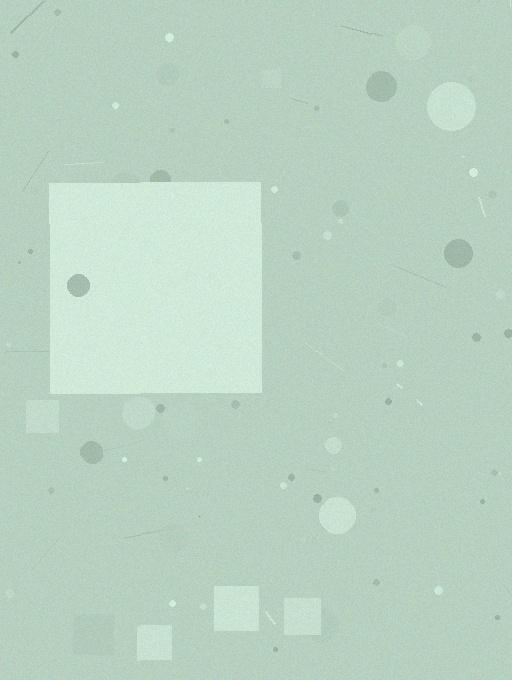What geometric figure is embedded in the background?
A square is embedded in the background.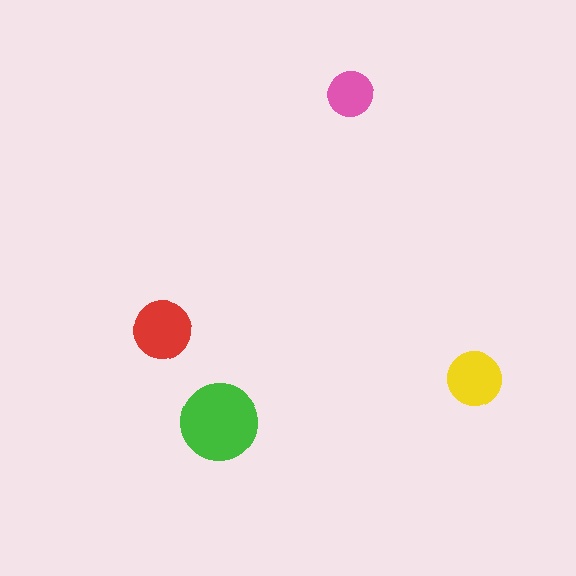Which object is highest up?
The pink circle is topmost.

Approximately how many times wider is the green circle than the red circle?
About 1.5 times wider.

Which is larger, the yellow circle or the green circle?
The green one.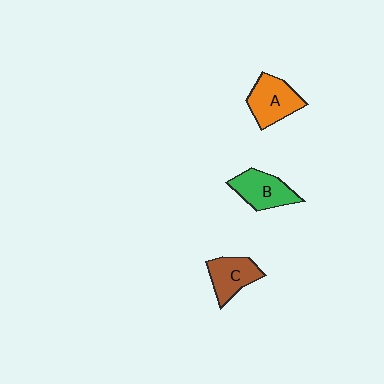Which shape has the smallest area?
Shape C (brown).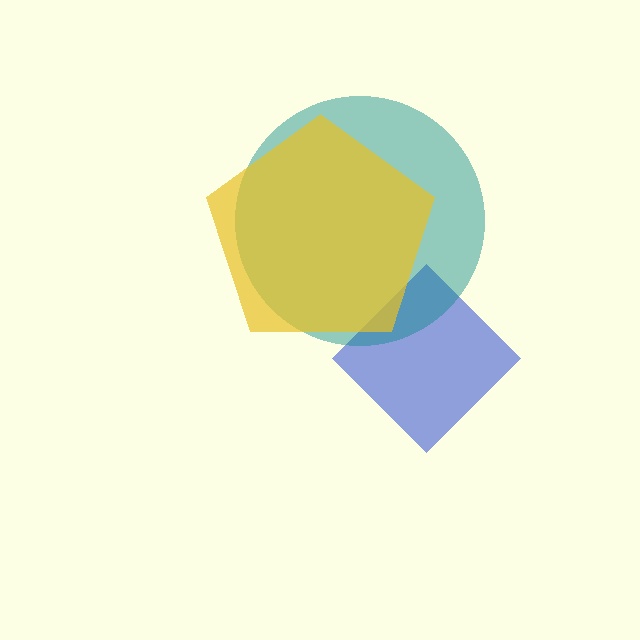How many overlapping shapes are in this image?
There are 3 overlapping shapes in the image.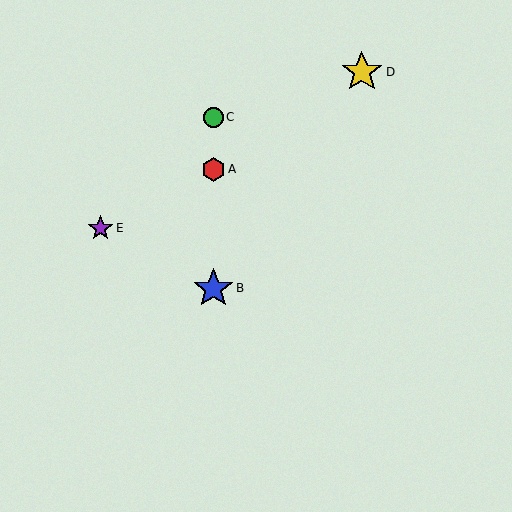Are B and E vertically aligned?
No, B is at x≈213 and E is at x≈101.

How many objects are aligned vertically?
3 objects (A, B, C) are aligned vertically.